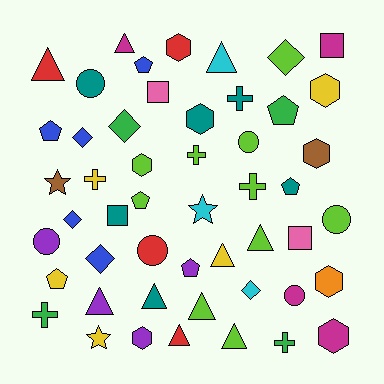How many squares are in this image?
There are 4 squares.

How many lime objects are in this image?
There are 10 lime objects.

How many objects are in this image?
There are 50 objects.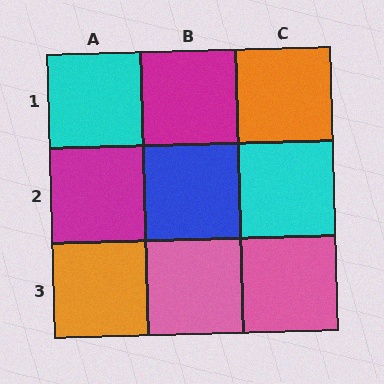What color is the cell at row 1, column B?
Magenta.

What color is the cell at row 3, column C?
Pink.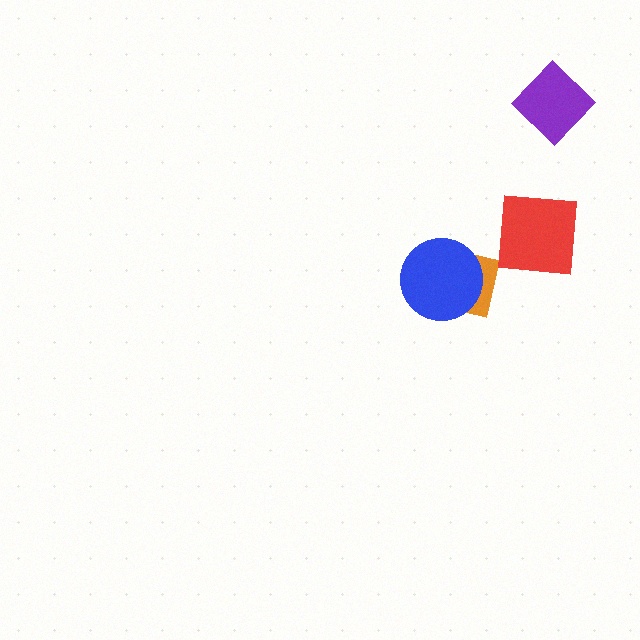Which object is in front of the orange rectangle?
The blue circle is in front of the orange rectangle.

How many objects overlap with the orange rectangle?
1 object overlaps with the orange rectangle.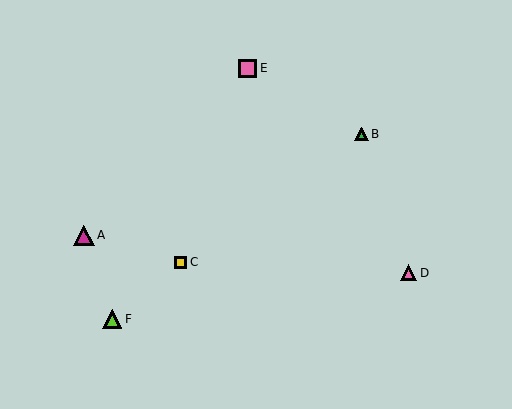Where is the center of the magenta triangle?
The center of the magenta triangle is at (84, 235).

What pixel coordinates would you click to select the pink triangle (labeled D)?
Click at (409, 273) to select the pink triangle D.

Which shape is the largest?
The magenta triangle (labeled A) is the largest.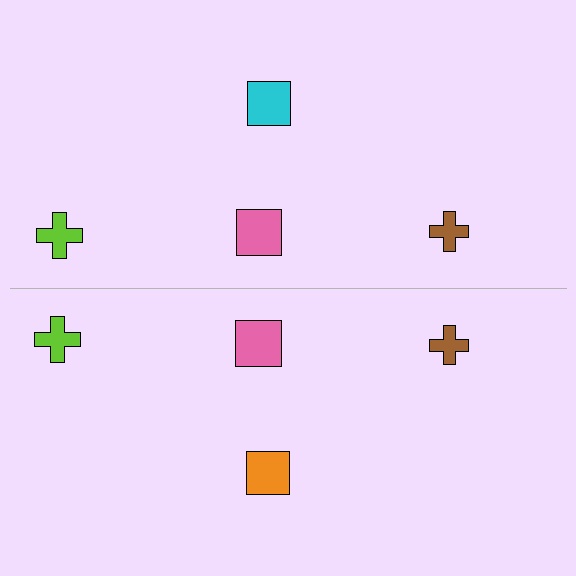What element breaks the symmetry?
The orange square on the bottom side breaks the symmetry — its mirror counterpart is cyan.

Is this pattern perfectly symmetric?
No, the pattern is not perfectly symmetric. The orange square on the bottom side breaks the symmetry — its mirror counterpart is cyan.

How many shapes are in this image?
There are 8 shapes in this image.